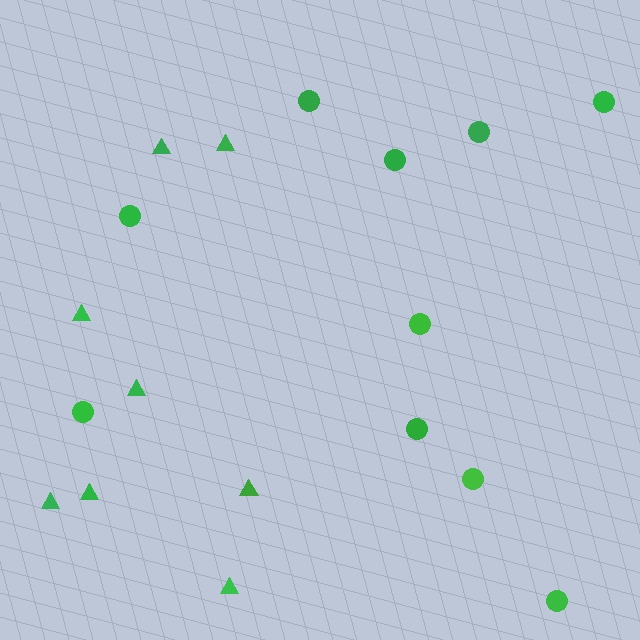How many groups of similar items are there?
There are 2 groups: one group of circles (10) and one group of triangles (8).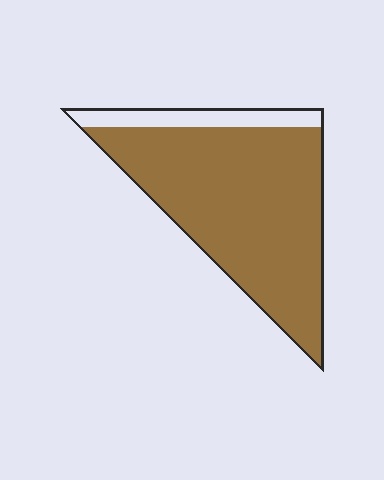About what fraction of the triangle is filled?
About seven eighths (7/8).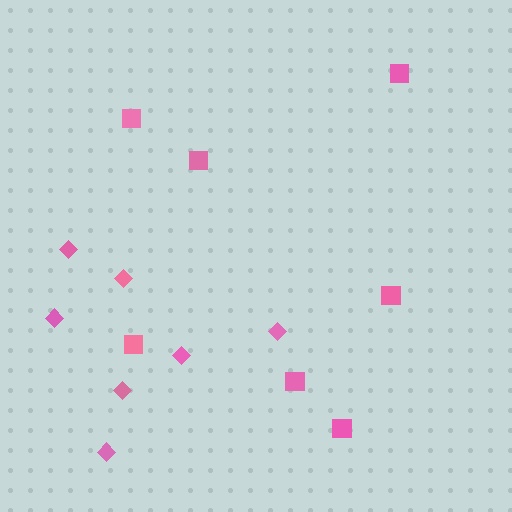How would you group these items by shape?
There are 2 groups: one group of diamonds (7) and one group of squares (7).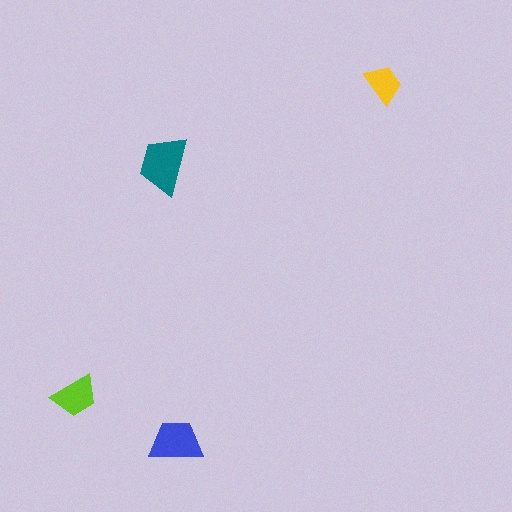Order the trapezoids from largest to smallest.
the teal one, the blue one, the lime one, the yellow one.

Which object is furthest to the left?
The lime trapezoid is leftmost.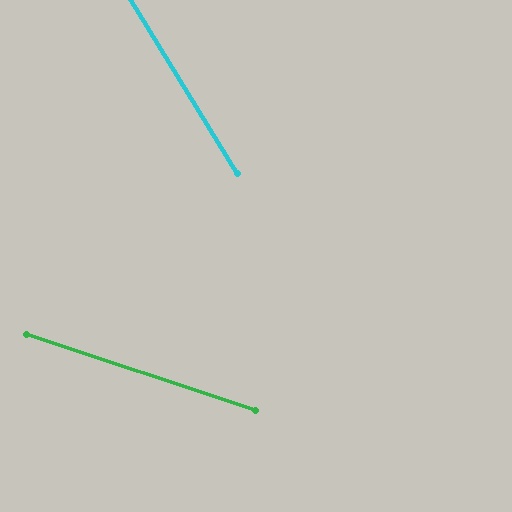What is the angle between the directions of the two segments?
Approximately 40 degrees.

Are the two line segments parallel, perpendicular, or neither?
Neither parallel nor perpendicular — they differ by about 40°.